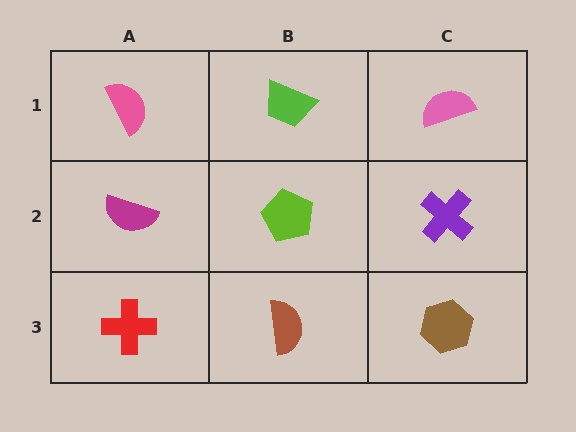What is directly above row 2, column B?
A lime trapezoid.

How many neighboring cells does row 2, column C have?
3.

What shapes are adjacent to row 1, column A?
A magenta semicircle (row 2, column A), a lime trapezoid (row 1, column B).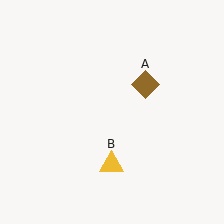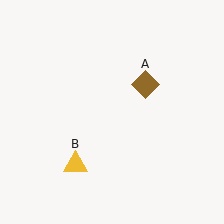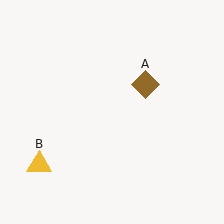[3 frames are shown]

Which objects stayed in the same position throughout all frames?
Brown diamond (object A) remained stationary.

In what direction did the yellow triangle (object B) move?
The yellow triangle (object B) moved left.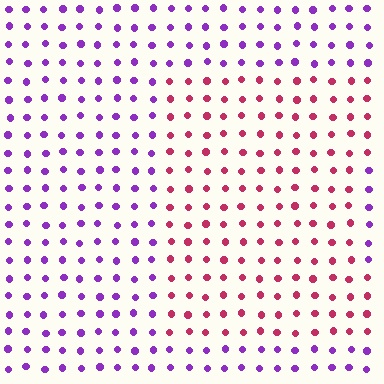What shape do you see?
I see a rectangle.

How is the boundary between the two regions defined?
The boundary is defined purely by a slight shift in hue (about 58 degrees). Spacing, size, and orientation are identical on both sides.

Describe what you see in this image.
The image is filled with small purple elements in a uniform arrangement. A rectangle-shaped region is visible where the elements are tinted to a slightly different hue, forming a subtle color boundary.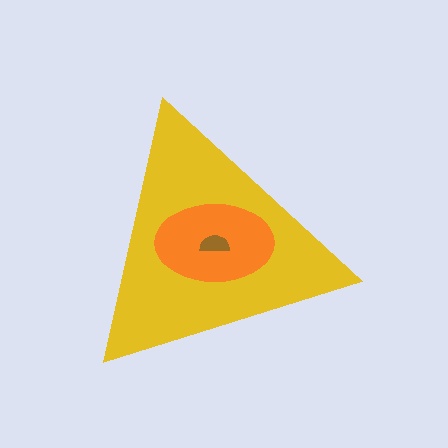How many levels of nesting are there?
3.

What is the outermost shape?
The yellow triangle.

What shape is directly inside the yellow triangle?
The orange ellipse.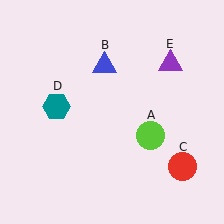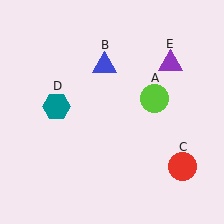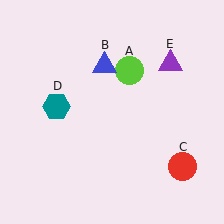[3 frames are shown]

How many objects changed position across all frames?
1 object changed position: lime circle (object A).